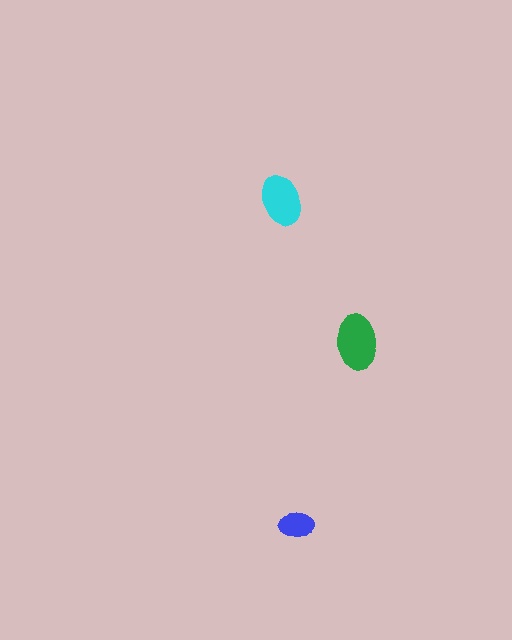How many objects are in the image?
There are 3 objects in the image.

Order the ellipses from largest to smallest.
the green one, the cyan one, the blue one.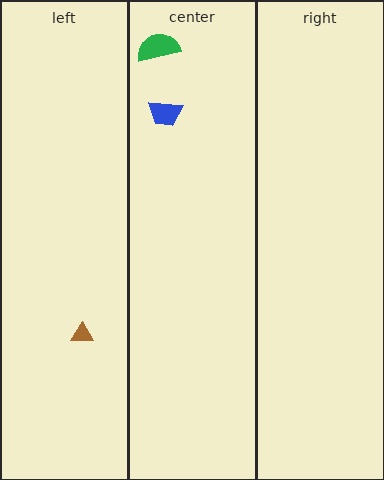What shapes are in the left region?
The brown triangle.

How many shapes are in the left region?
1.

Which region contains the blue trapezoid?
The center region.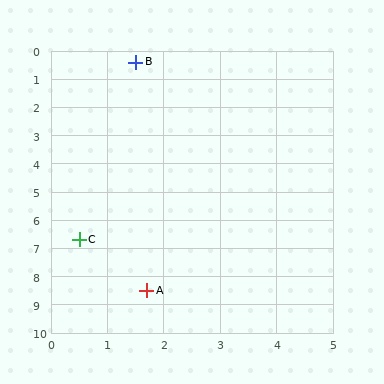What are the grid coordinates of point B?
Point B is at approximately (1.5, 0.4).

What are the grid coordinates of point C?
Point C is at approximately (0.5, 6.7).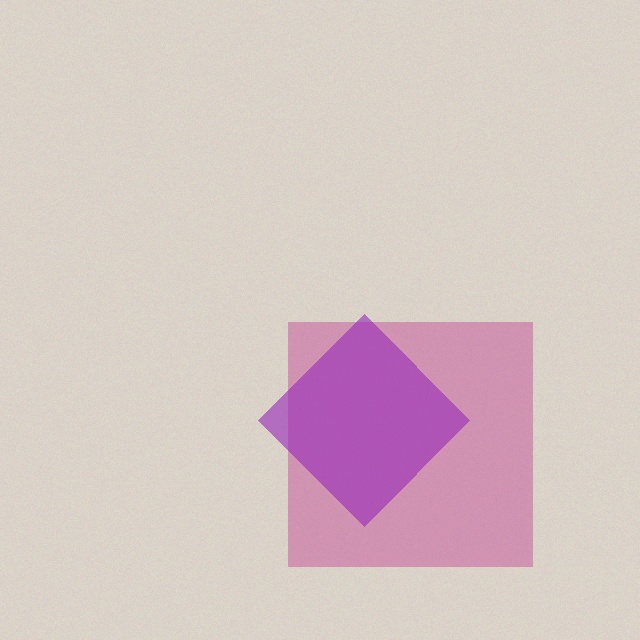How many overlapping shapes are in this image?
There are 2 overlapping shapes in the image.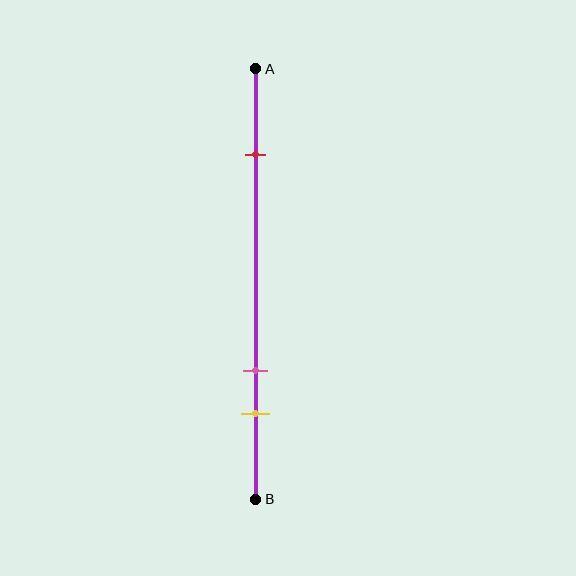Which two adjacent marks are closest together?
The pink and yellow marks are the closest adjacent pair.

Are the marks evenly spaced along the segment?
No, the marks are not evenly spaced.